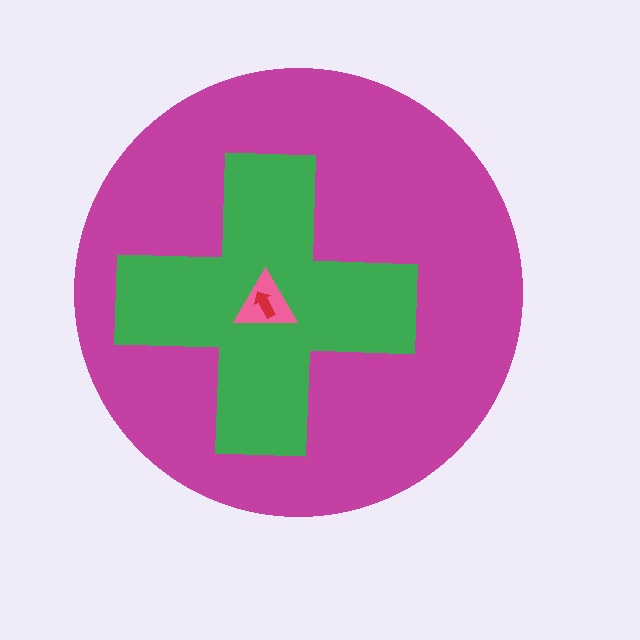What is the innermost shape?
The red arrow.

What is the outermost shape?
The magenta circle.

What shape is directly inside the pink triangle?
The red arrow.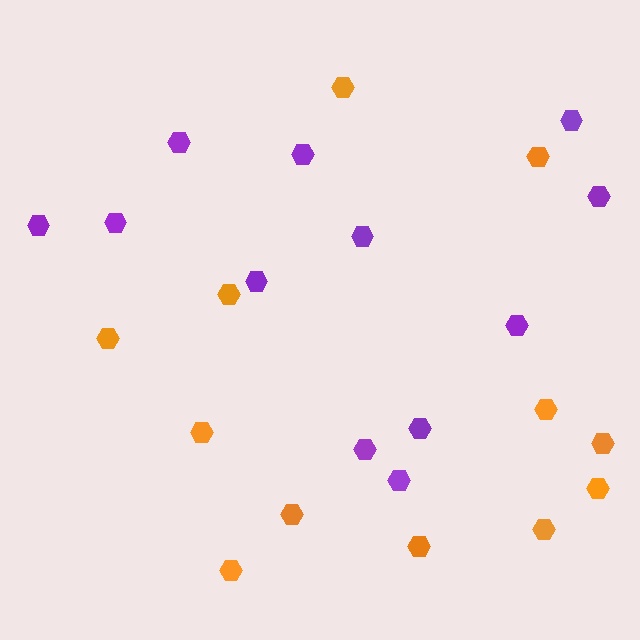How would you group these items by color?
There are 2 groups: one group of orange hexagons (12) and one group of purple hexagons (12).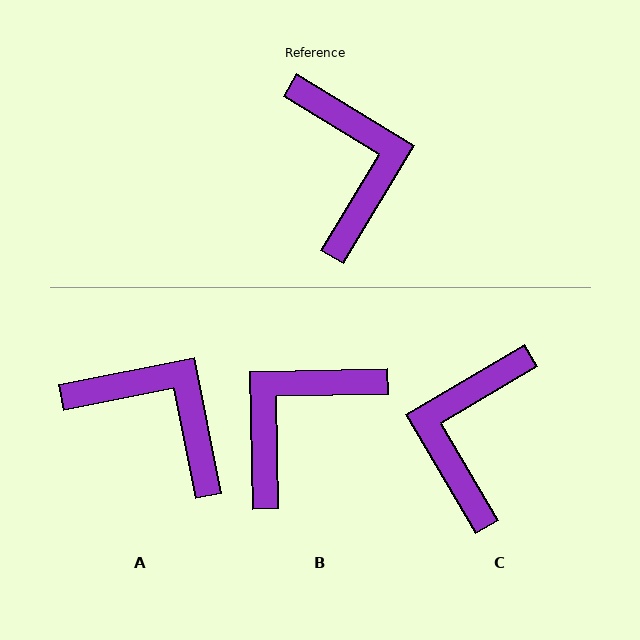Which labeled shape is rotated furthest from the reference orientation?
C, about 152 degrees away.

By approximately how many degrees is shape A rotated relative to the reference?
Approximately 42 degrees counter-clockwise.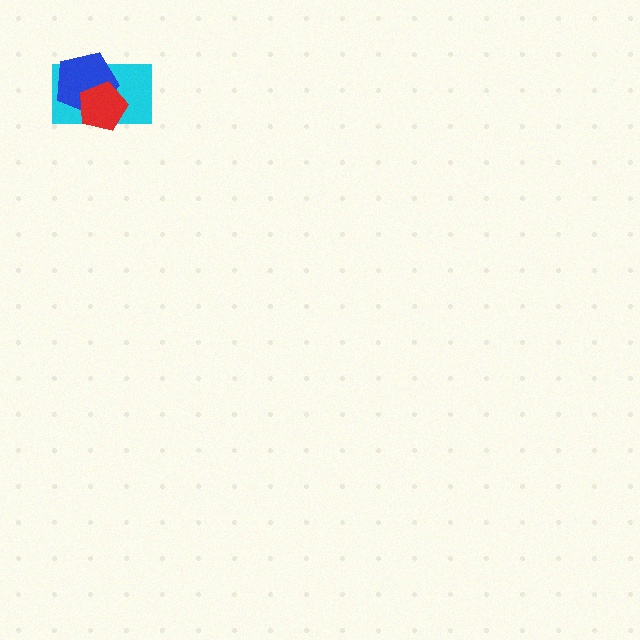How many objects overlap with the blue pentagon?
2 objects overlap with the blue pentagon.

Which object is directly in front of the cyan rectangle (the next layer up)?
The blue pentagon is directly in front of the cyan rectangle.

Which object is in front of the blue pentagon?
The red pentagon is in front of the blue pentagon.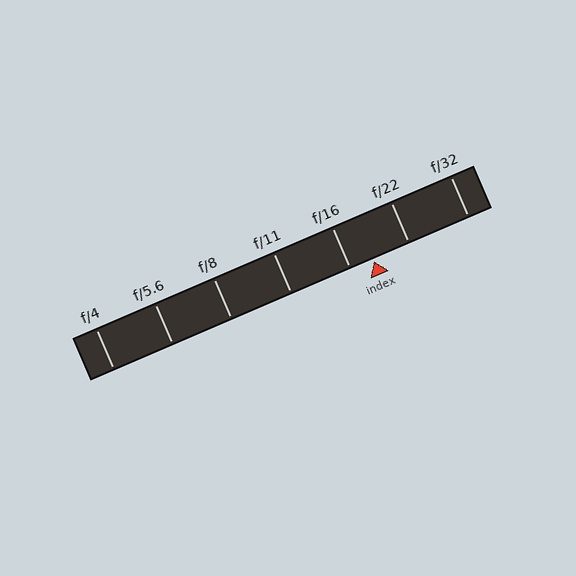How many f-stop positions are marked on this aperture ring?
There are 7 f-stop positions marked.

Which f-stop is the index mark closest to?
The index mark is closest to f/16.